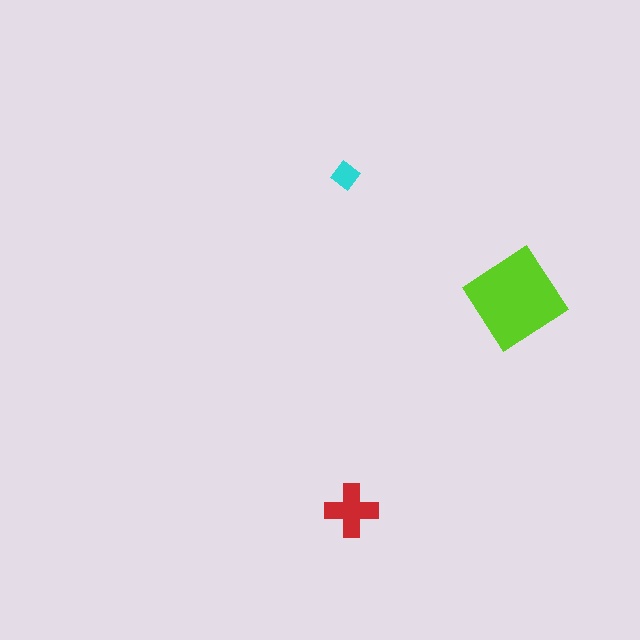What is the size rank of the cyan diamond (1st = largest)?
3rd.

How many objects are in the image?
There are 3 objects in the image.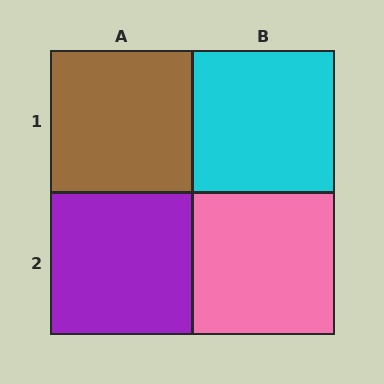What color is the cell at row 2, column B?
Pink.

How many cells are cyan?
1 cell is cyan.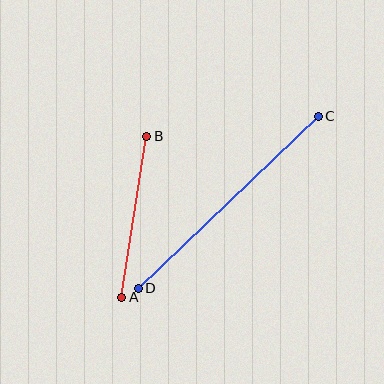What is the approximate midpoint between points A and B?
The midpoint is at approximately (134, 217) pixels.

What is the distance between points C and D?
The distance is approximately 249 pixels.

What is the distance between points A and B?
The distance is approximately 163 pixels.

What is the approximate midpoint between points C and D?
The midpoint is at approximately (228, 202) pixels.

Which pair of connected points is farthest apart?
Points C and D are farthest apart.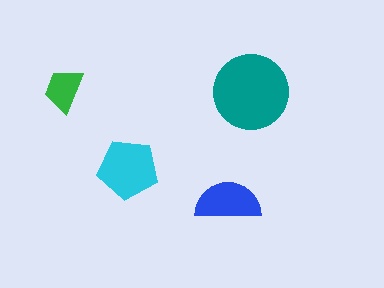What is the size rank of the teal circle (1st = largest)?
1st.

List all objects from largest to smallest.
The teal circle, the cyan pentagon, the blue semicircle, the green trapezoid.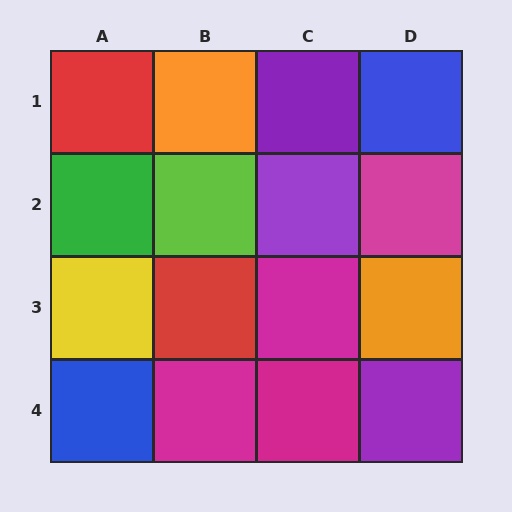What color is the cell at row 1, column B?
Orange.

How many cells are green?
1 cell is green.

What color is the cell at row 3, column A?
Yellow.